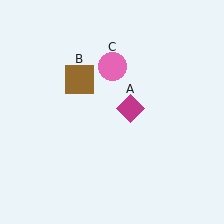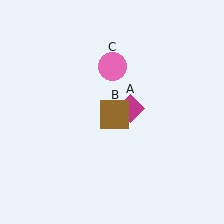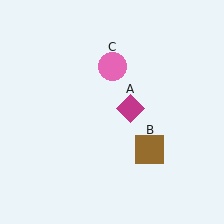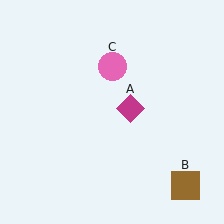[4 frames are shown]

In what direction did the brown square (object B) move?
The brown square (object B) moved down and to the right.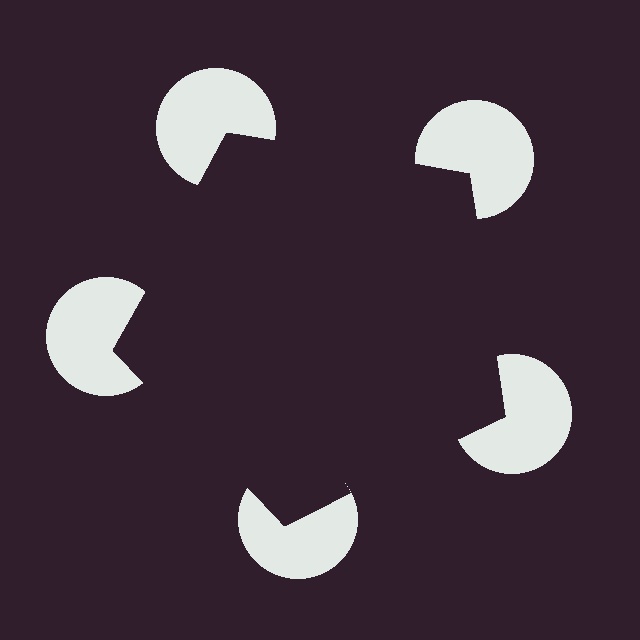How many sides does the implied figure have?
5 sides.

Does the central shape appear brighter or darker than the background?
It typically appears slightly darker than the background, even though no actual brightness change is drawn.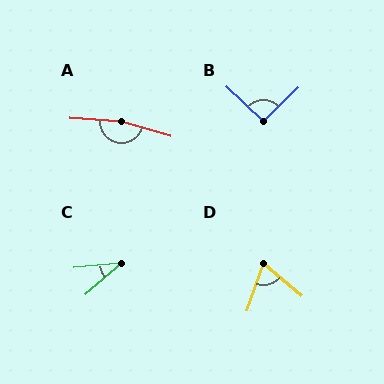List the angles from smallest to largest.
C (35°), D (69°), B (92°), A (167°).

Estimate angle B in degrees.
Approximately 92 degrees.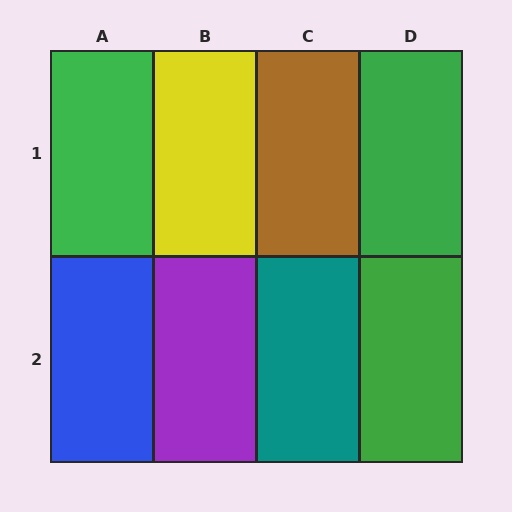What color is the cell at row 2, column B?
Purple.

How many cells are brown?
1 cell is brown.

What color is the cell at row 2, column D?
Green.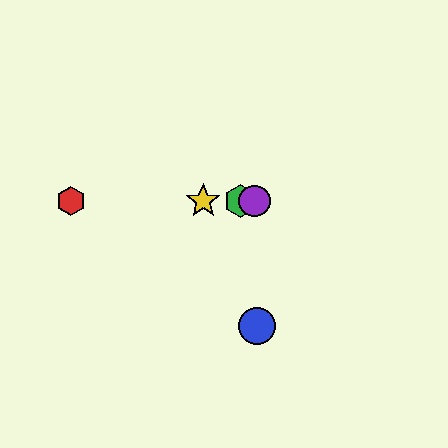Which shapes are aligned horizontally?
The red hexagon, the green hexagon, the yellow star, the purple circle are aligned horizontally.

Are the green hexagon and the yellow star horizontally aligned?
Yes, both are at y≈201.